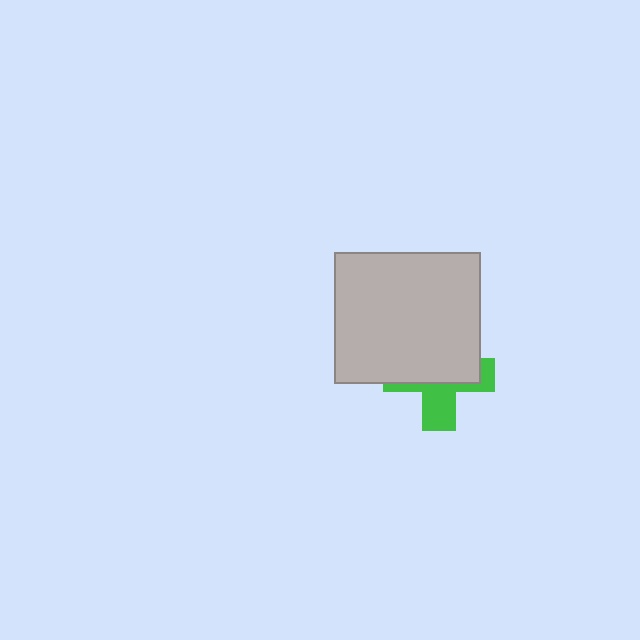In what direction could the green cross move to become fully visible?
The green cross could move down. That would shift it out from behind the light gray rectangle entirely.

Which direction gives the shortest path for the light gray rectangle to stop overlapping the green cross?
Moving up gives the shortest separation.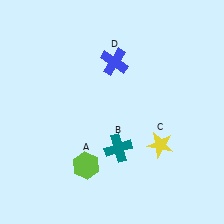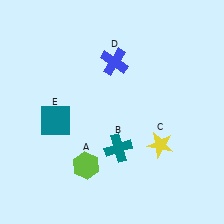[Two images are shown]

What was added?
A teal square (E) was added in Image 2.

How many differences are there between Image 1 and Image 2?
There is 1 difference between the two images.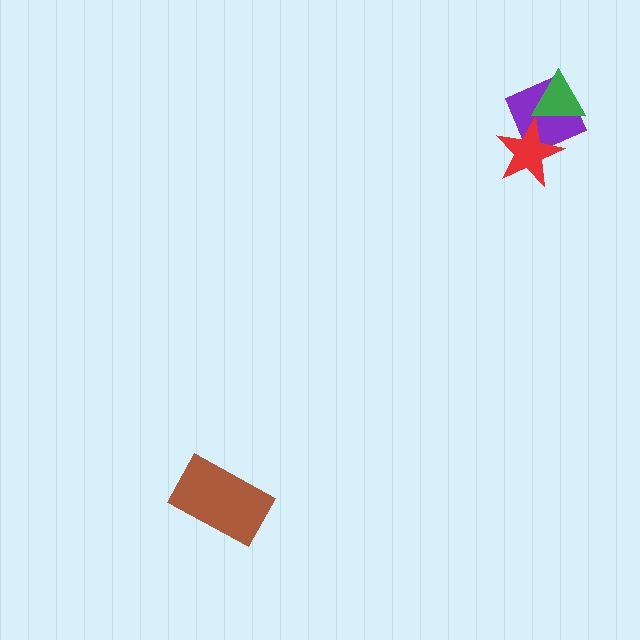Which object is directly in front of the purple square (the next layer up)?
The green triangle is directly in front of the purple square.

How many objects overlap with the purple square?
2 objects overlap with the purple square.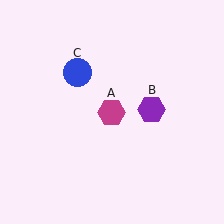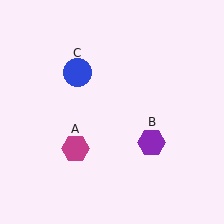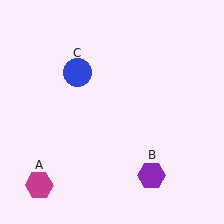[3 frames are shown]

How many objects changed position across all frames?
2 objects changed position: magenta hexagon (object A), purple hexagon (object B).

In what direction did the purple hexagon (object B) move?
The purple hexagon (object B) moved down.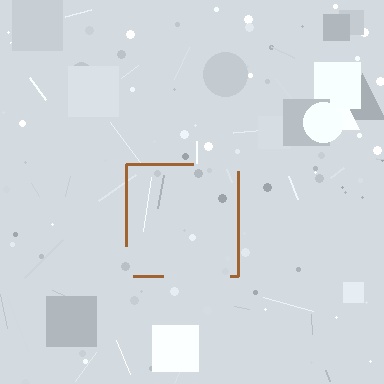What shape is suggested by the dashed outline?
The dashed outline suggests a square.